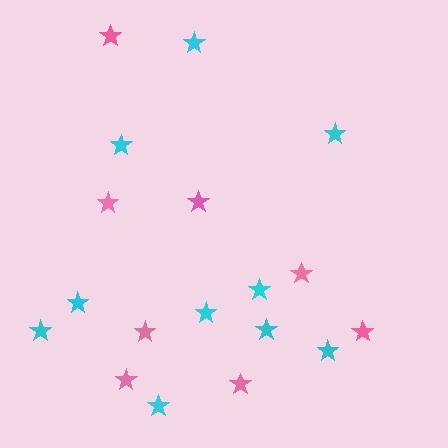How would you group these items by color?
There are 2 groups: one group of pink stars (8) and one group of cyan stars (10).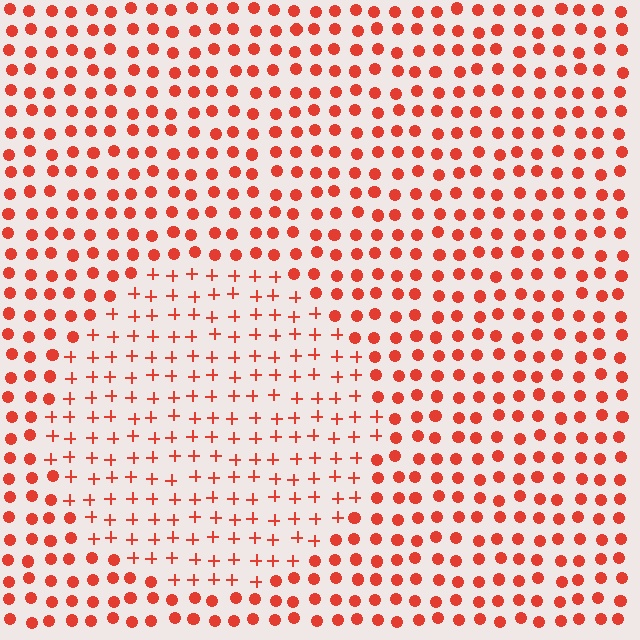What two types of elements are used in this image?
The image uses plus signs inside the circle region and circles outside it.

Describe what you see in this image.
The image is filled with small red elements arranged in a uniform grid. A circle-shaped region contains plus signs, while the surrounding area contains circles. The boundary is defined purely by the change in element shape.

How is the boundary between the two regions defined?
The boundary is defined by a change in element shape: plus signs inside vs. circles outside. All elements share the same color and spacing.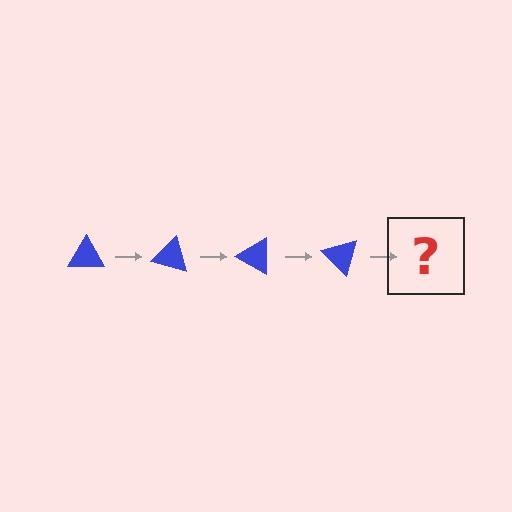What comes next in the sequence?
The next element should be a blue triangle rotated 60 degrees.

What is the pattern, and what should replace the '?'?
The pattern is that the triangle rotates 15 degrees each step. The '?' should be a blue triangle rotated 60 degrees.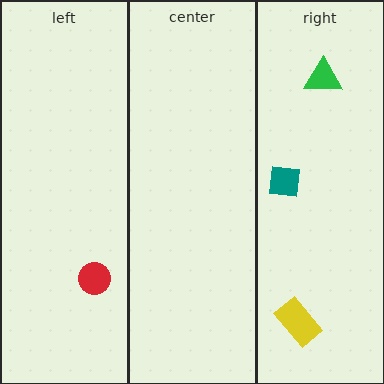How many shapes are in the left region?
1.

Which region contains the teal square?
The right region.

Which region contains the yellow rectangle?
The right region.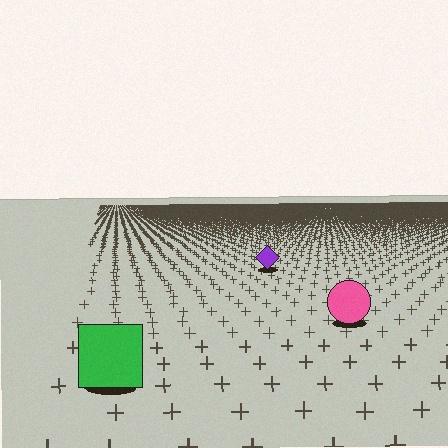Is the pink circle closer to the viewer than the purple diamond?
Yes. The pink circle is closer — you can tell from the texture gradient: the ground texture is coarser near it.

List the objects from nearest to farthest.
From nearest to farthest: the green square, the pink circle, the purple diamond.